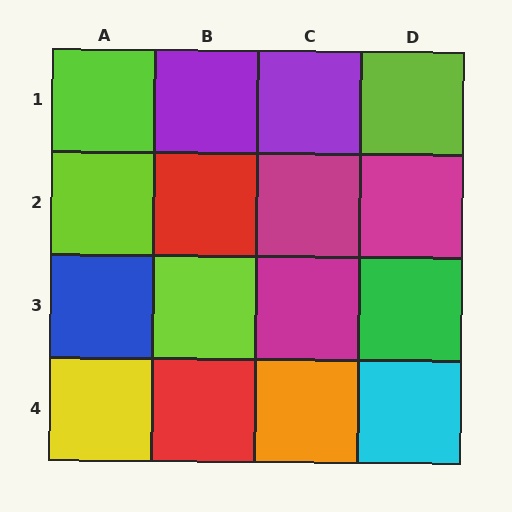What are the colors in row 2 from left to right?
Lime, red, magenta, magenta.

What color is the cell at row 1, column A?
Lime.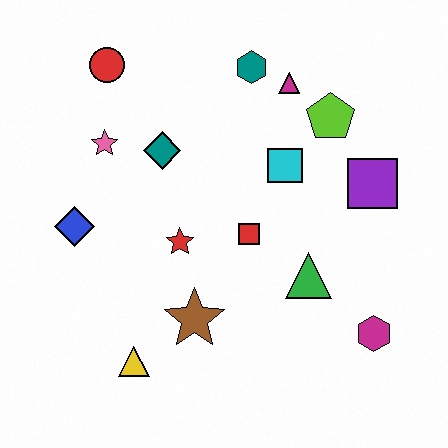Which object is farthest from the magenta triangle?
The yellow triangle is farthest from the magenta triangle.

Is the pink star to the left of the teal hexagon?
Yes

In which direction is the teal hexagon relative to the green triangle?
The teal hexagon is above the green triangle.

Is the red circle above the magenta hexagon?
Yes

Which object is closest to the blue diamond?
The pink star is closest to the blue diamond.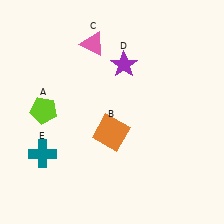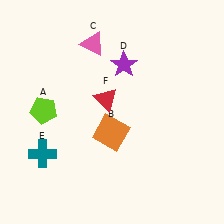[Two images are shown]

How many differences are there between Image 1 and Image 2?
There is 1 difference between the two images.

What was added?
A red triangle (F) was added in Image 2.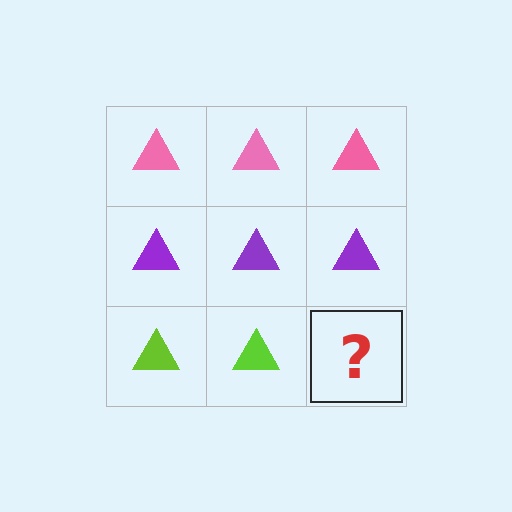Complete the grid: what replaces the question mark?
The question mark should be replaced with a lime triangle.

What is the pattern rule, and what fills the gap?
The rule is that each row has a consistent color. The gap should be filled with a lime triangle.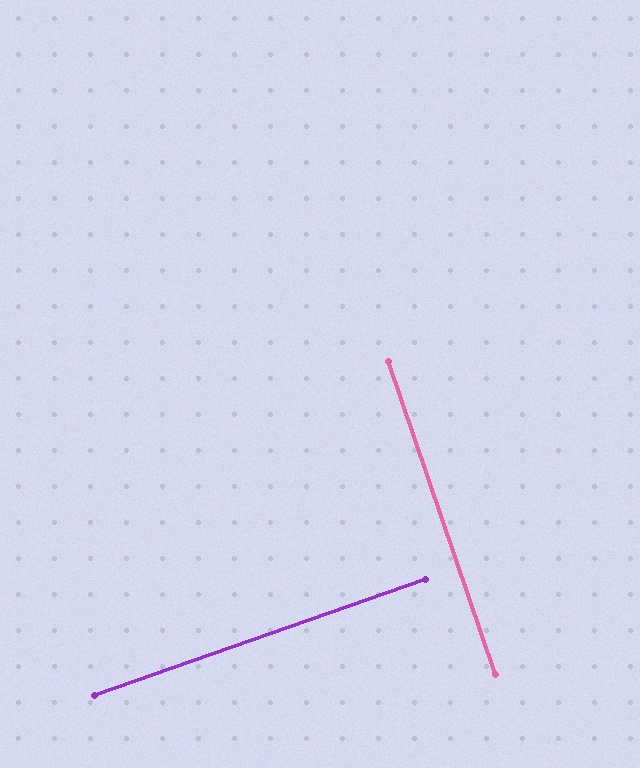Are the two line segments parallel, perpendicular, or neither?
Perpendicular — they meet at approximately 90°.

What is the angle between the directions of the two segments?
Approximately 90 degrees.